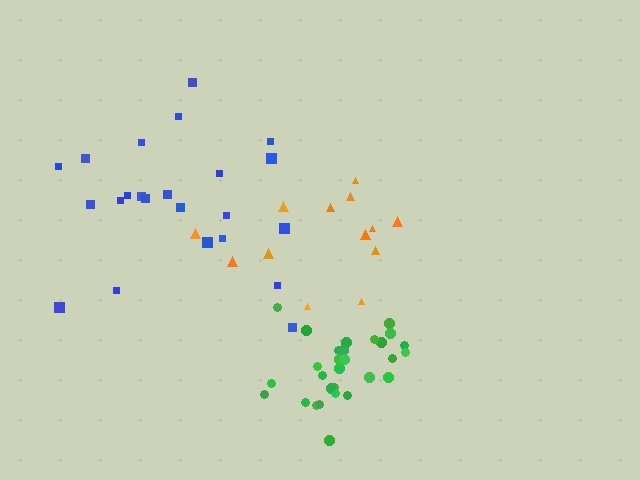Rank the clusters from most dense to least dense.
green, blue, orange.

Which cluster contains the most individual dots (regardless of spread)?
Green (31).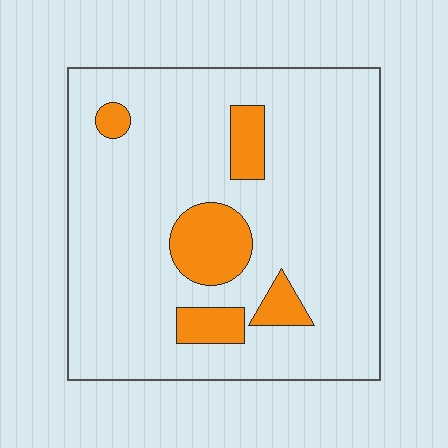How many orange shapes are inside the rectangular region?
5.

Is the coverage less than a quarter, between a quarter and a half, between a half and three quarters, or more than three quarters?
Less than a quarter.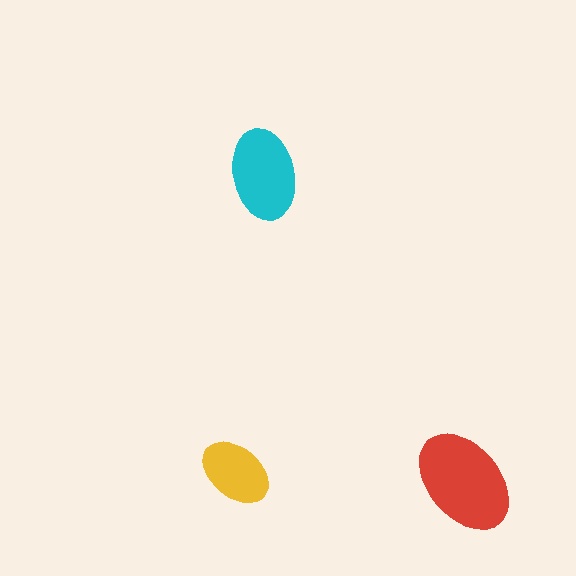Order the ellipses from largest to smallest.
the red one, the cyan one, the yellow one.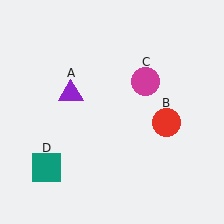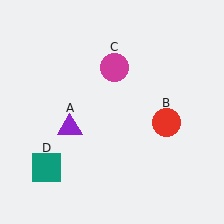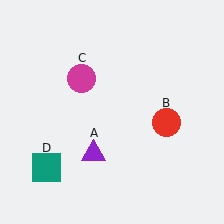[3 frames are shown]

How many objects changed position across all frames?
2 objects changed position: purple triangle (object A), magenta circle (object C).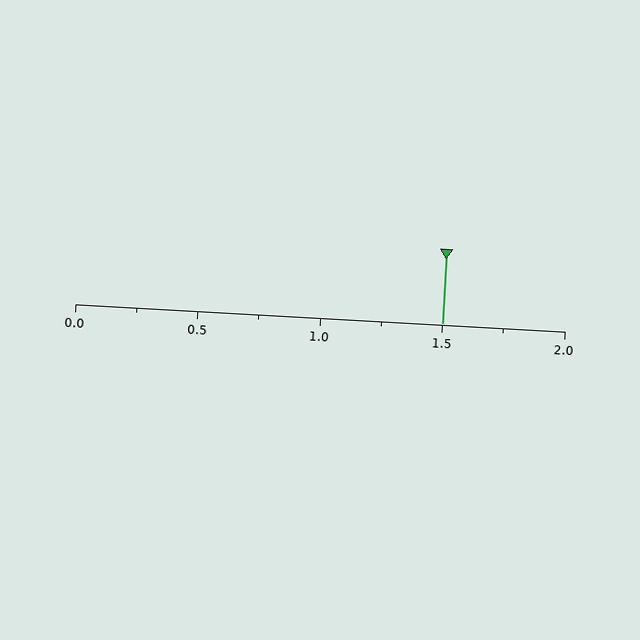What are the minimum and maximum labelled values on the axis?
The axis runs from 0.0 to 2.0.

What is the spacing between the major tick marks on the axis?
The major ticks are spaced 0.5 apart.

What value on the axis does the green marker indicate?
The marker indicates approximately 1.5.